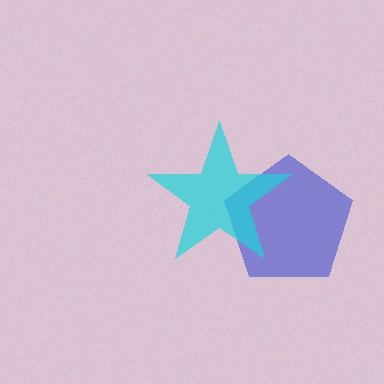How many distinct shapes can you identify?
There are 2 distinct shapes: a blue pentagon, a cyan star.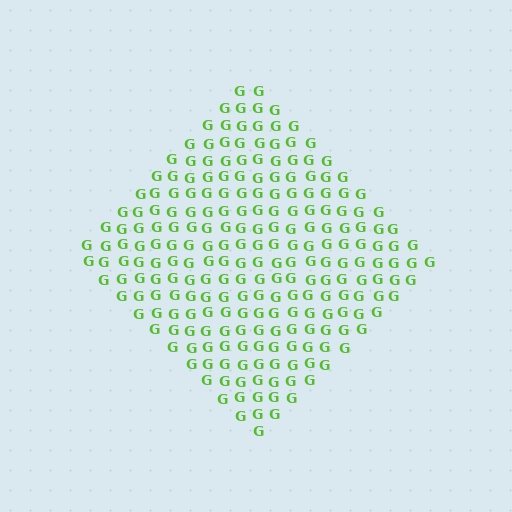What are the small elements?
The small elements are letter G's.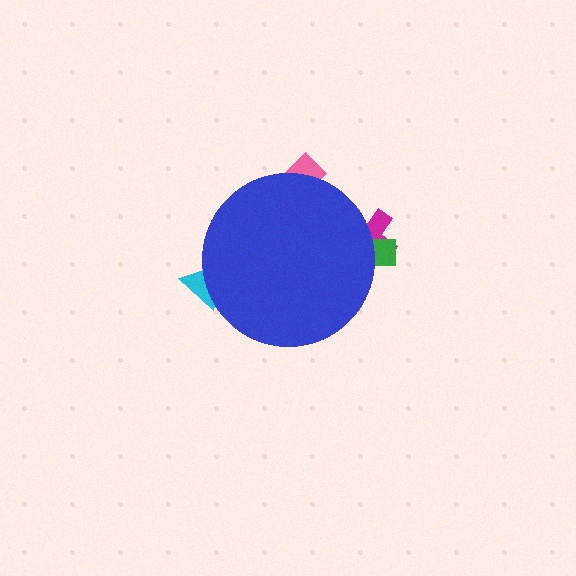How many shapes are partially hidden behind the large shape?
4 shapes are partially hidden.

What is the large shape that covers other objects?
A blue circle.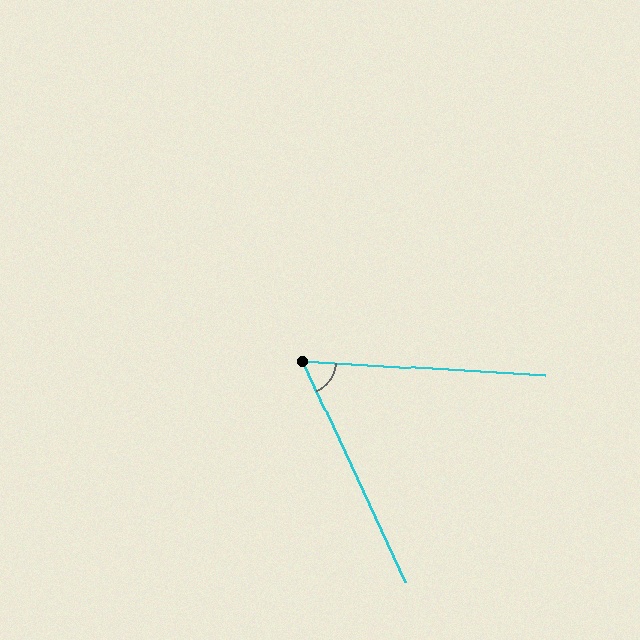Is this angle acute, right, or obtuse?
It is acute.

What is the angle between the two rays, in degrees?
Approximately 62 degrees.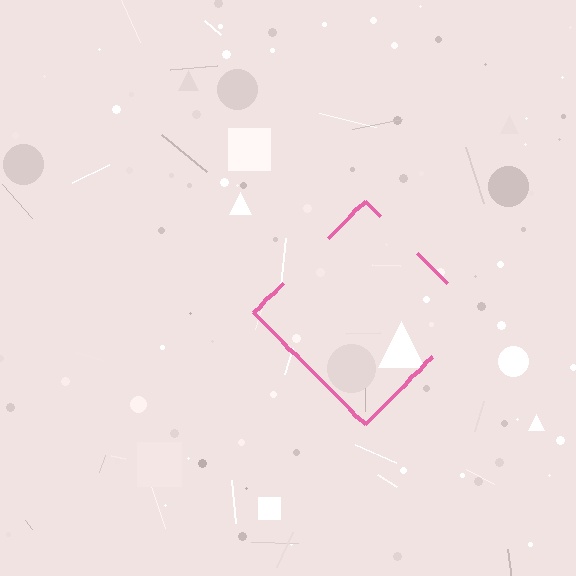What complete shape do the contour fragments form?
The contour fragments form a diamond.